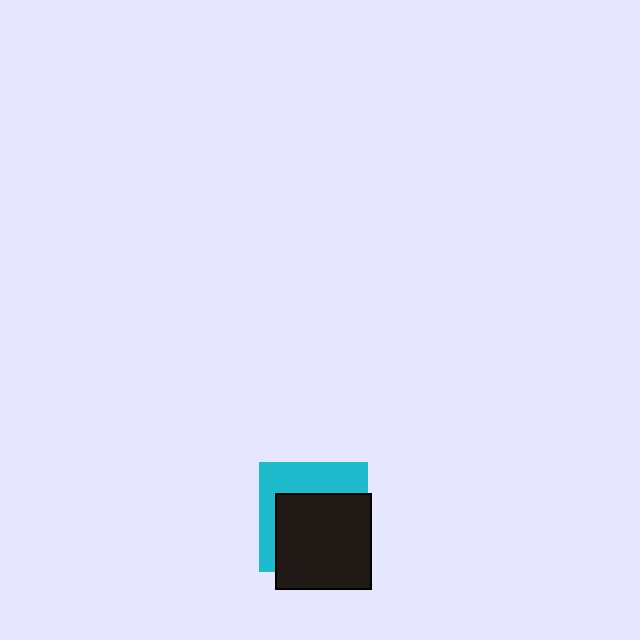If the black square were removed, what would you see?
You would see the complete cyan square.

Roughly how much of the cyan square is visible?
A small part of it is visible (roughly 40%).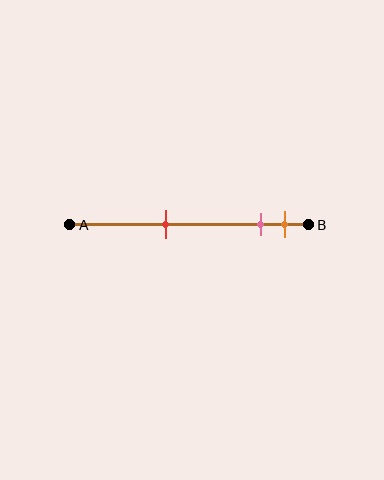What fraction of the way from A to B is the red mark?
The red mark is approximately 40% (0.4) of the way from A to B.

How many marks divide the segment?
There are 3 marks dividing the segment.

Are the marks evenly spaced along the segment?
No, the marks are not evenly spaced.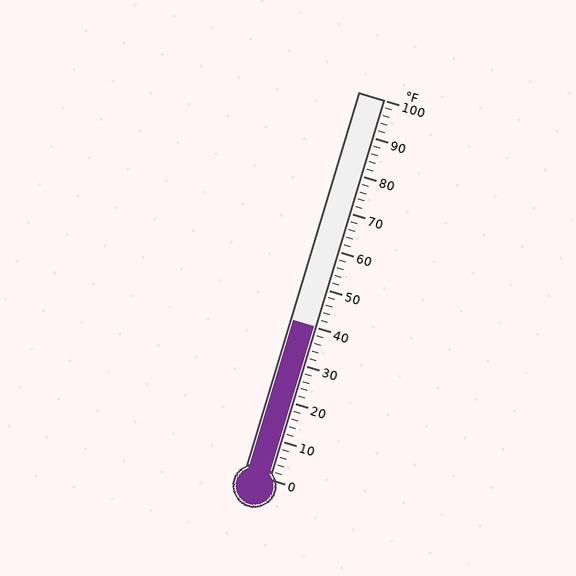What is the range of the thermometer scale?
The thermometer scale ranges from 0°F to 100°F.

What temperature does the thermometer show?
The thermometer shows approximately 40°F.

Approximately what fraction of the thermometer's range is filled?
The thermometer is filled to approximately 40% of its range.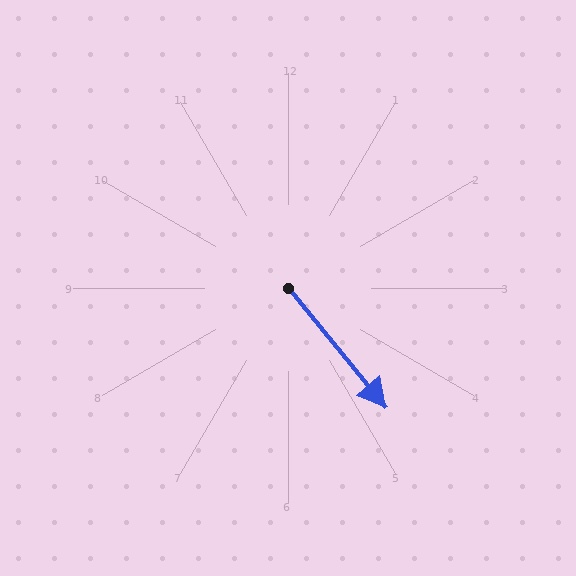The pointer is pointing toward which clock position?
Roughly 5 o'clock.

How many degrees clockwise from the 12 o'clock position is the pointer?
Approximately 141 degrees.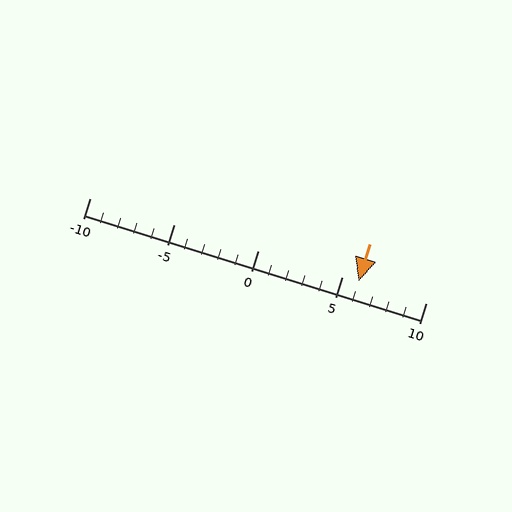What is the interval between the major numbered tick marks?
The major tick marks are spaced 5 units apart.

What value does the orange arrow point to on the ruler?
The orange arrow points to approximately 6.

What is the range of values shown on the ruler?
The ruler shows values from -10 to 10.